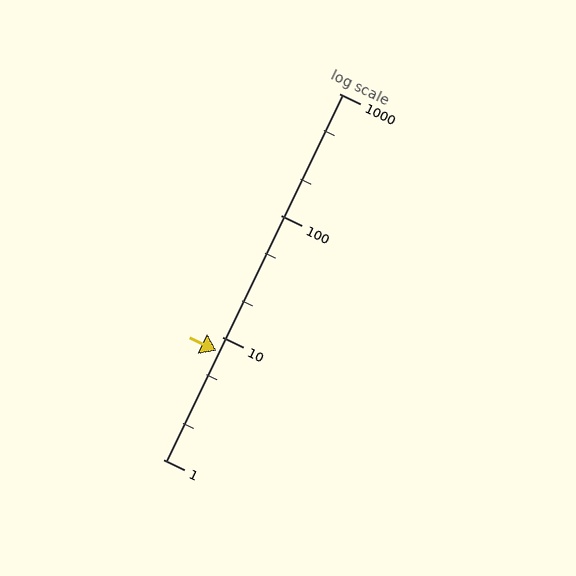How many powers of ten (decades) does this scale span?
The scale spans 3 decades, from 1 to 1000.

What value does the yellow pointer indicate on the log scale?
The pointer indicates approximately 7.8.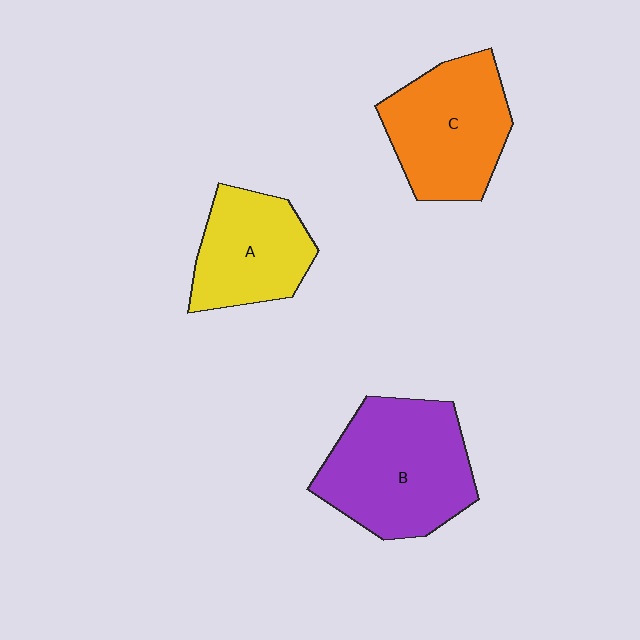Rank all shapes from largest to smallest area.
From largest to smallest: B (purple), C (orange), A (yellow).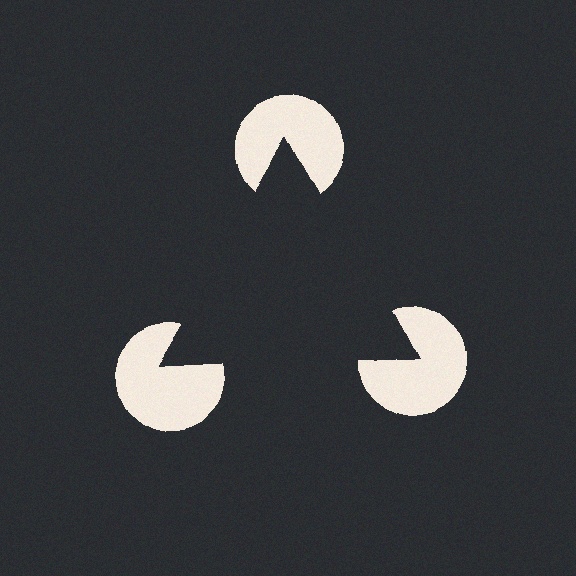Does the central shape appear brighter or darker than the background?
It typically appears slightly darker than the background, even though no actual brightness change is drawn.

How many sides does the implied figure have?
3 sides.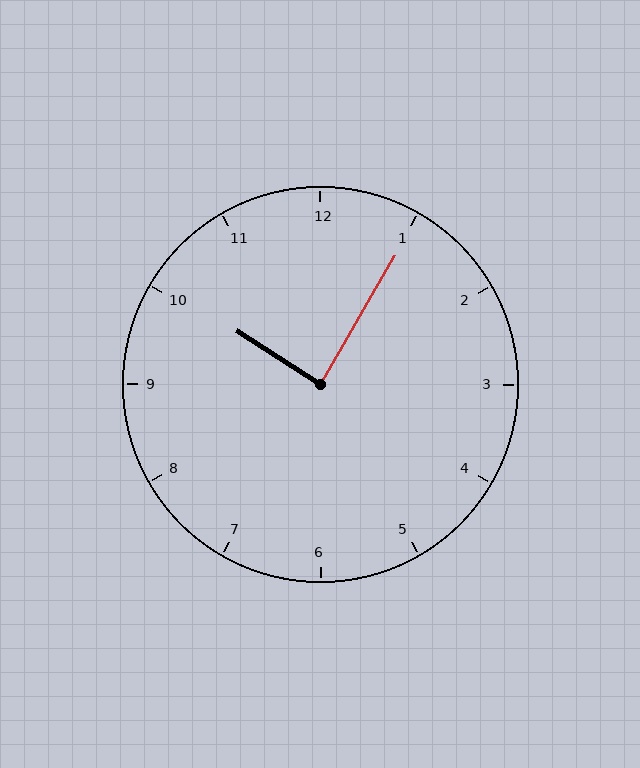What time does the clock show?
10:05.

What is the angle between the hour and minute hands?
Approximately 88 degrees.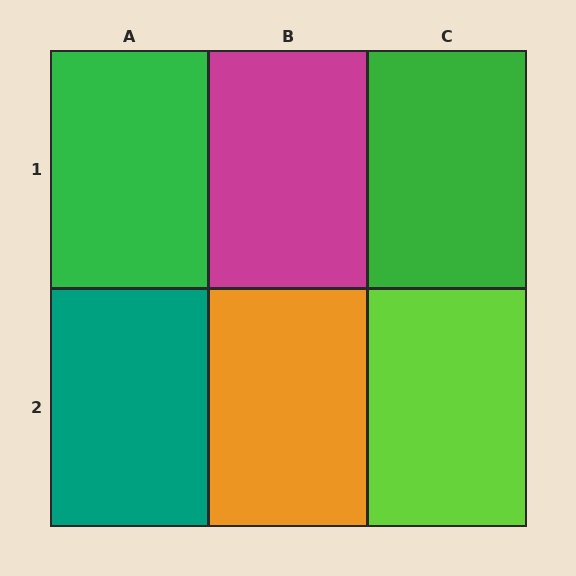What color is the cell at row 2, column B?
Orange.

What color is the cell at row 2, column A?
Teal.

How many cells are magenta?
1 cell is magenta.